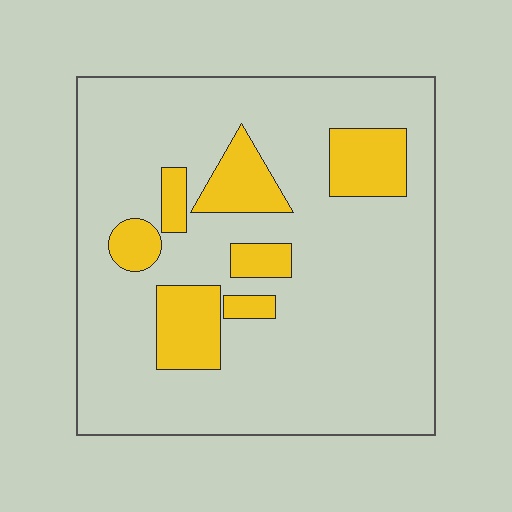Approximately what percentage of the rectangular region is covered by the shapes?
Approximately 20%.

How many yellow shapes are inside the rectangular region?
7.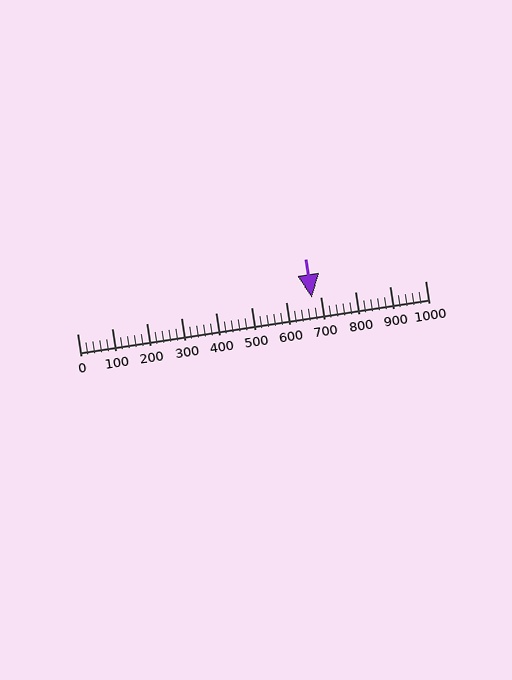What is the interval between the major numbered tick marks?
The major tick marks are spaced 100 units apart.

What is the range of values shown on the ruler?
The ruler shows values from 0 to 1000.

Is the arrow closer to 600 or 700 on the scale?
The arrow is closer to 700.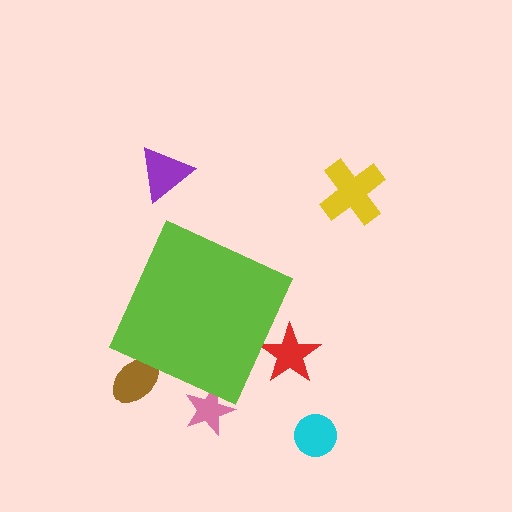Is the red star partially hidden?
Yes, the red star is partially hidden behind the lime diamond.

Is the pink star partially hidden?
Yes, the pink star is partially hidden behind the lime diamond.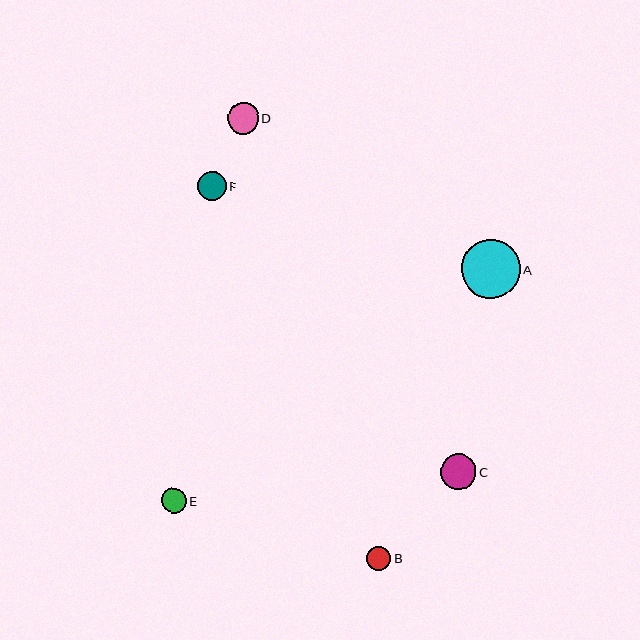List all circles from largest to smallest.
From largest to smallest: A, C, D, F, E, B.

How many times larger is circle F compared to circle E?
Circle F is approximately 1.2 times the size of circle E.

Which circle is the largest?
Circle A is the largest with a size of approximately 59 pixels.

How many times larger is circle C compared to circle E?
Circle C is approximately 1.4 times the size of circle E.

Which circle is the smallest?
Circle B is the smallest with a size of approximately 24 pixels.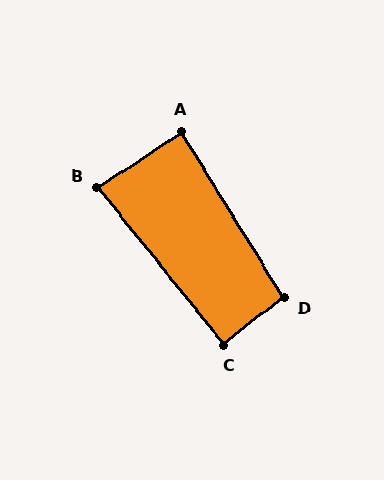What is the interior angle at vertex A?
Approximately 88 degrees (approximately right).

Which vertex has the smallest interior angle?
B, at approximately 84 degrees.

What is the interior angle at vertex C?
Approximately 92 degrees (approximately right).